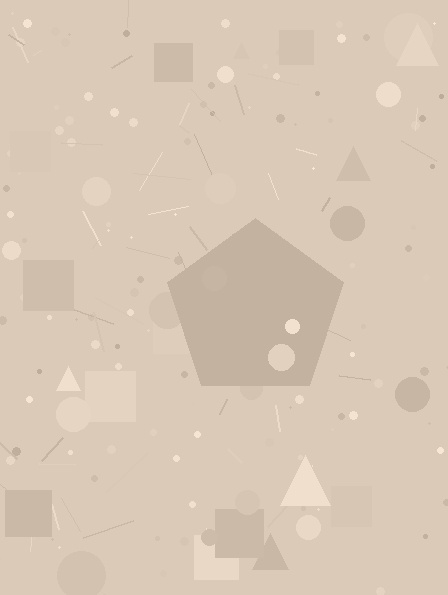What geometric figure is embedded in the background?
A pentagon is embedded in the background.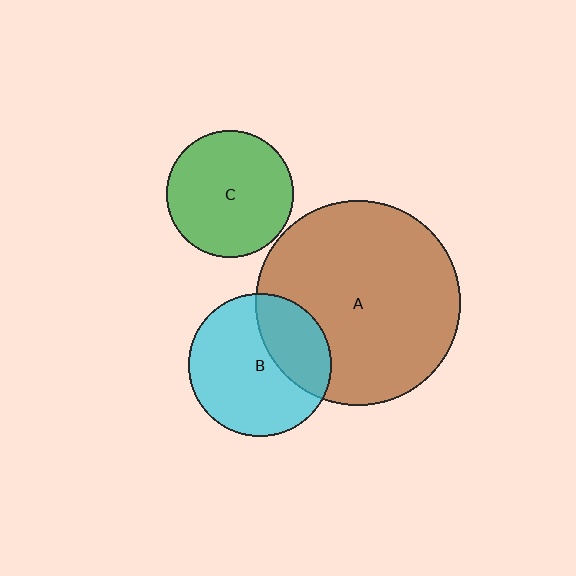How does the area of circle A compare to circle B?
Approximately 2.0 times.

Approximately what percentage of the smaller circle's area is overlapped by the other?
Approximately 30%.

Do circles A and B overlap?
Yes.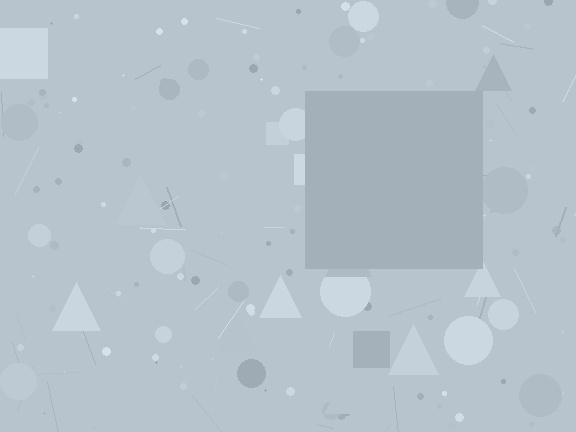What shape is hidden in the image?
A square is hidden in the image.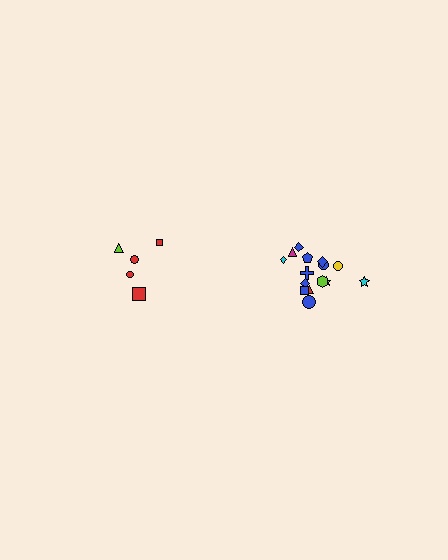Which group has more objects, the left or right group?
The right group.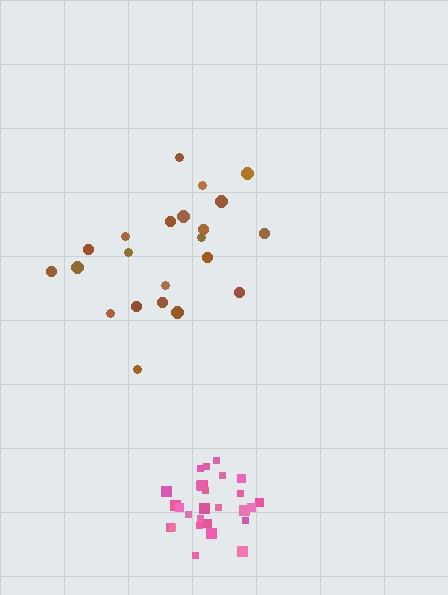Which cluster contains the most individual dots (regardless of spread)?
Pink (27).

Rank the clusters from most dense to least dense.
pink, brown.